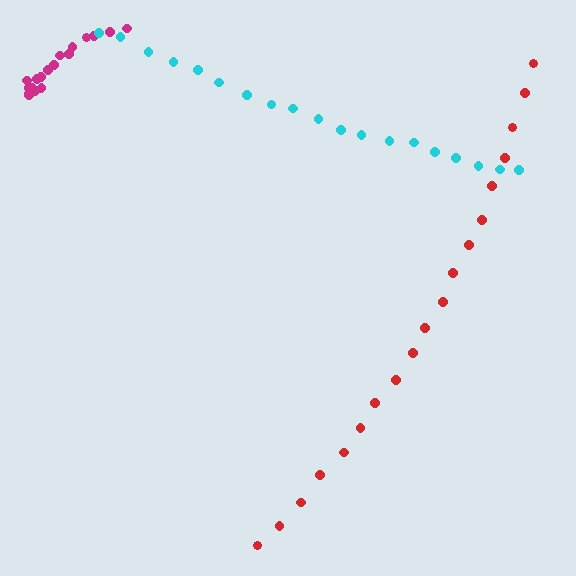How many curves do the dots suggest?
There are 3 distinct paths.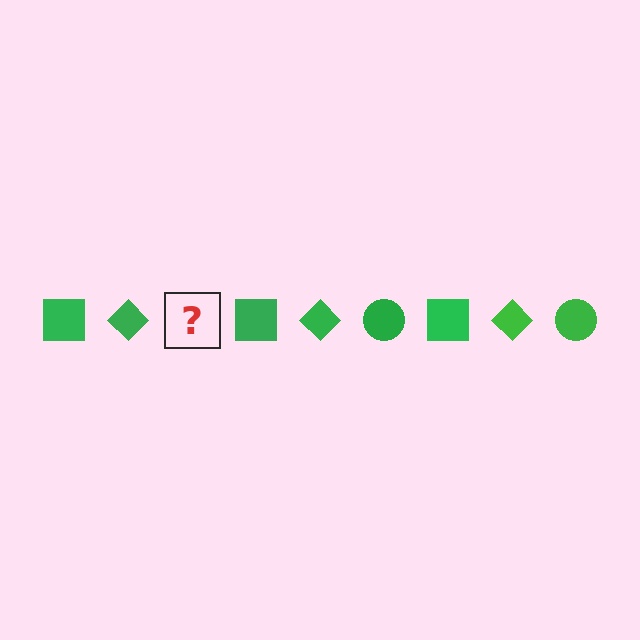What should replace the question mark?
The question mark should be replaced with a green circle.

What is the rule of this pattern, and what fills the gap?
The rule is that the pattern cycles through square, diamond, circle shapes in green. The gap should be filled with a green circle.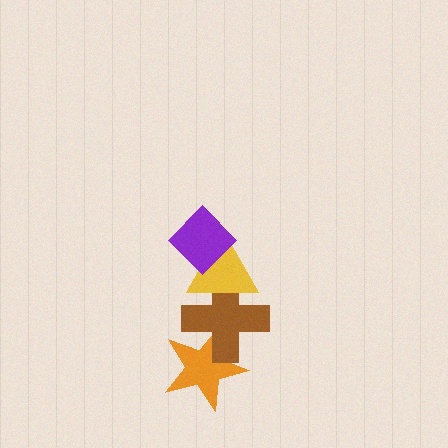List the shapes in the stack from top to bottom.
From top to bottom: the purple diamond, the yellow triangle, the brown cross, the orange star.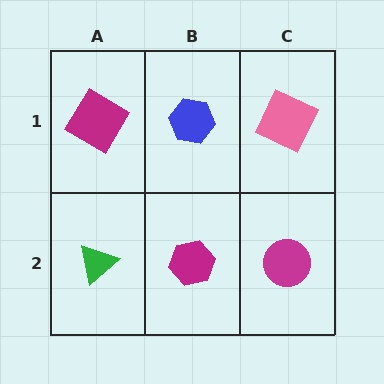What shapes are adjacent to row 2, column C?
A pink square (row 1, column C), a magenta hexagon (row 2, column B).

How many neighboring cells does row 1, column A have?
2.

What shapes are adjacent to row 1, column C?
A magenta circle (row 2, column C), a blue hexagon (row 1, column B).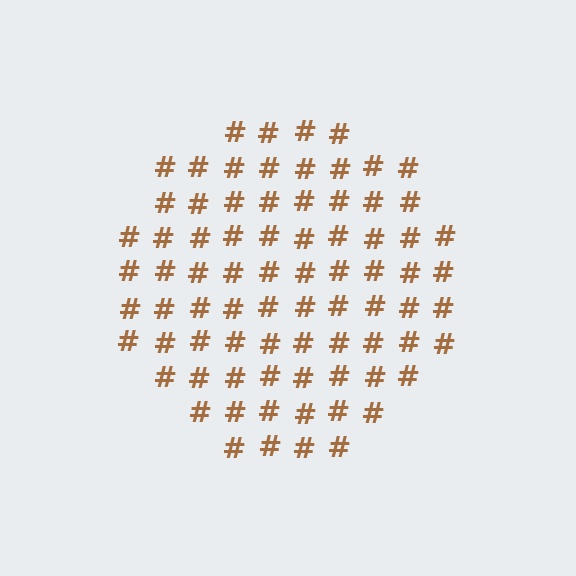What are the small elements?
The small elements are hash symbols.